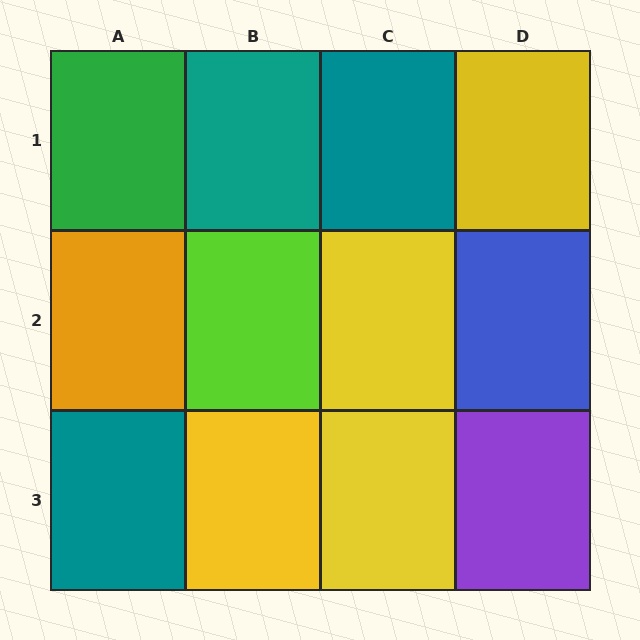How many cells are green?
1 cell is green.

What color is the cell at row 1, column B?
Teal.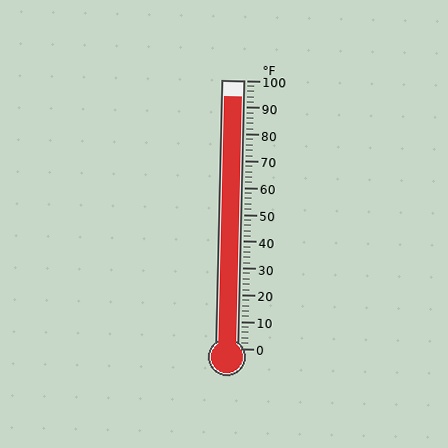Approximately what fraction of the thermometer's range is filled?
The thermometer is filled to approximately 95% of its range.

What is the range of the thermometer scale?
The thermometer scale ranges from 0°F to 100°F.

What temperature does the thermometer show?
The thermometer shows approximately 94°F.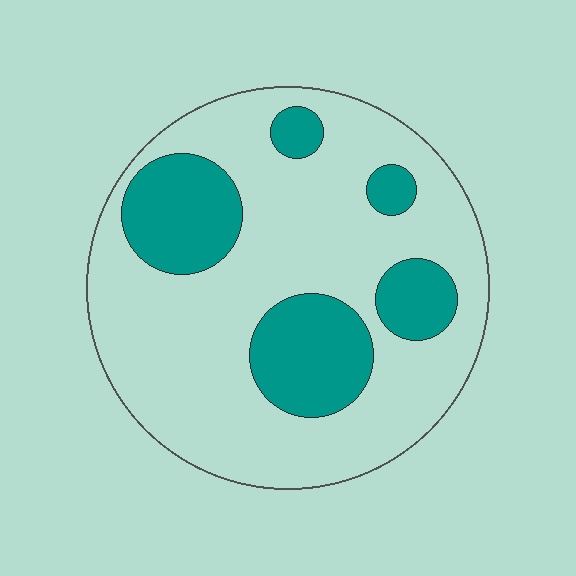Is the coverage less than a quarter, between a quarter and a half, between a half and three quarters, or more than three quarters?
Between a quarter and a half.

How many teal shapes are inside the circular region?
5.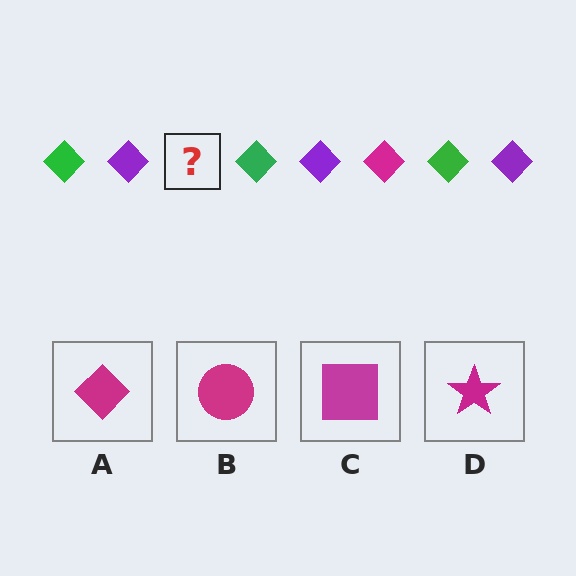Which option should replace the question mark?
Option A.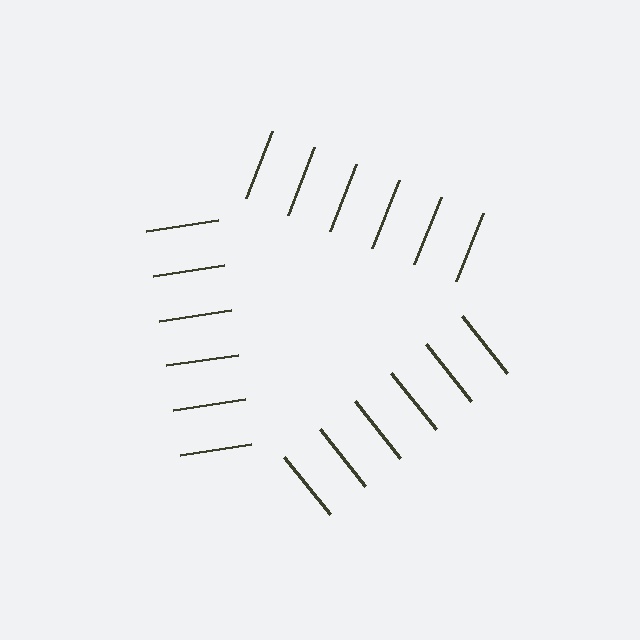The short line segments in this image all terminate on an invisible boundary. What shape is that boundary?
An illusory triangle — the line segments terminate on its edges but no continuous stroke is drawn.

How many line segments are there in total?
18 — 6 along each of the 3 edges.